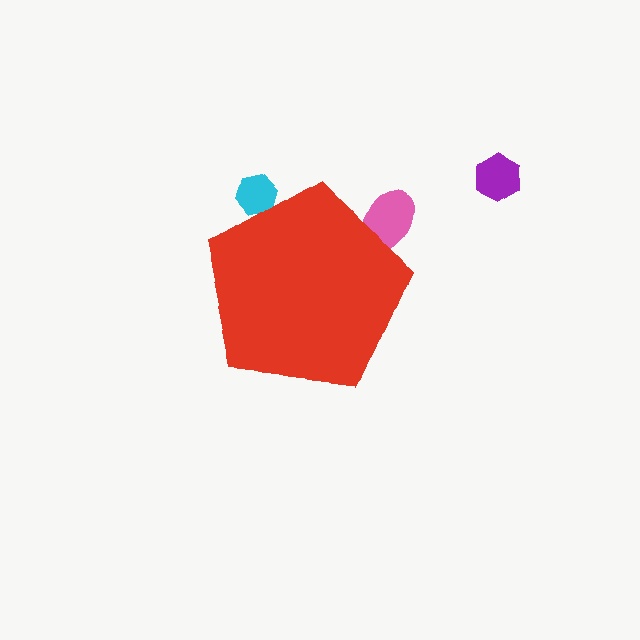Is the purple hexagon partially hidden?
No, the purple hexagon is fully visible.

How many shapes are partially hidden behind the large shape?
2 shapes are partially hidden.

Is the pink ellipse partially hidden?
Yes, the pink ellipse is partially hidden behind the red pentagon.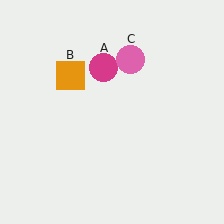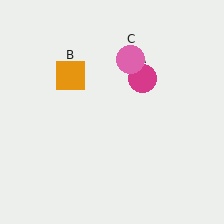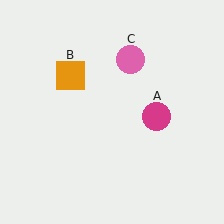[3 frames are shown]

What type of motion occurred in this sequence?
The magenta circle (object A) rotated clockwise around the center of the scene.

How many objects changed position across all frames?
1 object changed position: magenta circle (object A).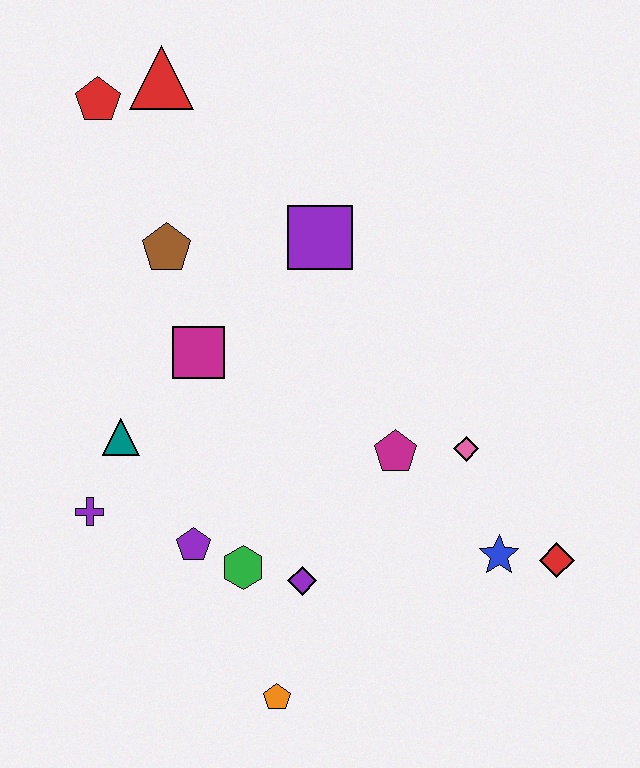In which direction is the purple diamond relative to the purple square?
The purple diamond is below the purple square.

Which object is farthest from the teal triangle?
The red diamond is farthest from the teal triangle.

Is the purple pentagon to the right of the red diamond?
No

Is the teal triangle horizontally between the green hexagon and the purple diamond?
No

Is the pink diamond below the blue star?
No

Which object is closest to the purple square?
The brown pentagon is closest to the purple square.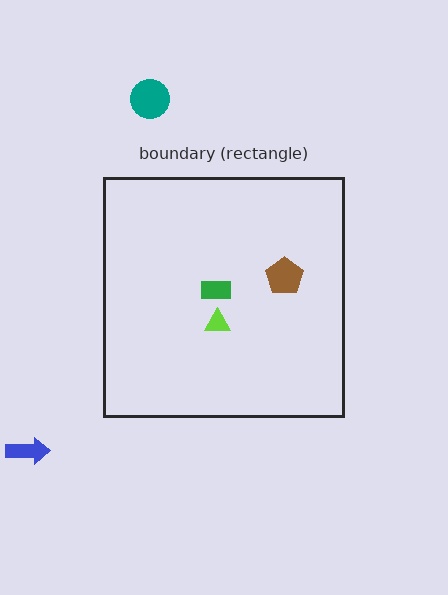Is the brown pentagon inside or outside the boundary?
Inside.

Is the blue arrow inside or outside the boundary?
Outside.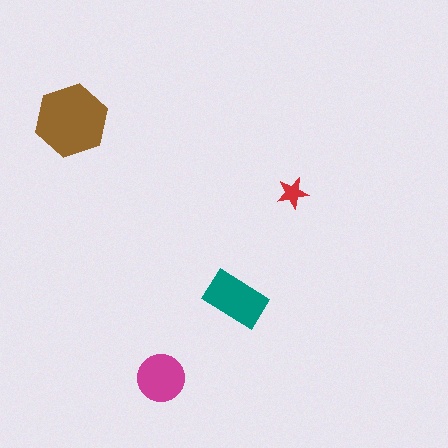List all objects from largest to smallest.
The brown hexagon, the teal rectangle, the magenta circle, the red star.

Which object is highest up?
The brown hexagon is topmost.